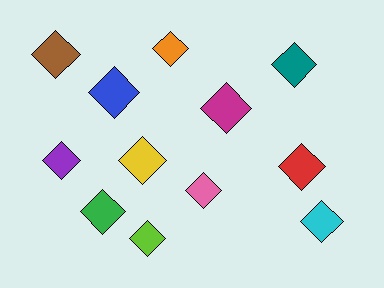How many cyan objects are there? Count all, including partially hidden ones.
There is 1 cyan object.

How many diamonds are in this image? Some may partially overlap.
There are 12 diamonds.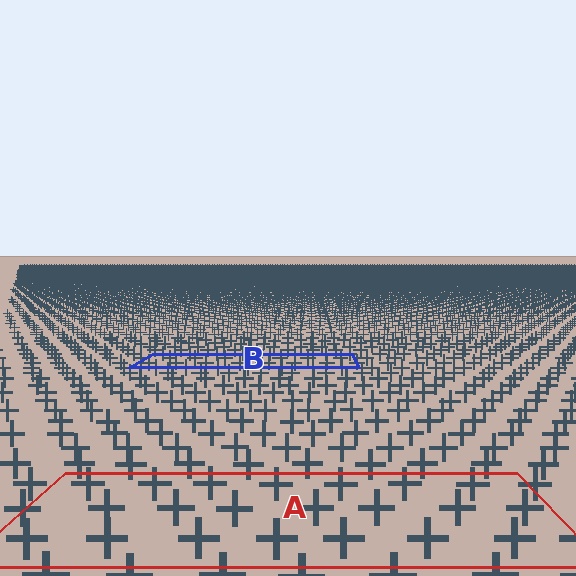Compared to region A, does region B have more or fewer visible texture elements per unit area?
Region B has more texture elements per unit area — they are packed more densely because it is farther away.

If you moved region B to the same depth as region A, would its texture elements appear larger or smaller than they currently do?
They would appear larger. At a closer depth, the same texture elements are projected at a bigger on-screen size.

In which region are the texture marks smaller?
The texture marks are smaller in region B, because it is farther away.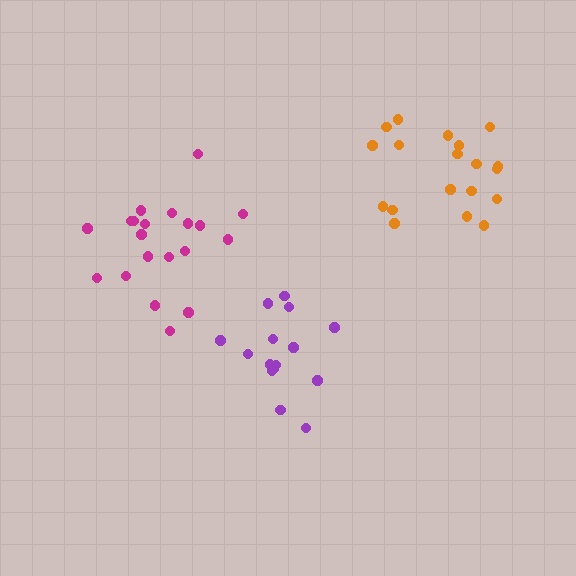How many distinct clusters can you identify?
There are 3 distinct clusters.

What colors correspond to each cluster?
The clusters are colored: purple, magenta, orange.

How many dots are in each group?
Group 1: 15 dots, Group 2: 20 dots, Group 3: 19 dots (54 total).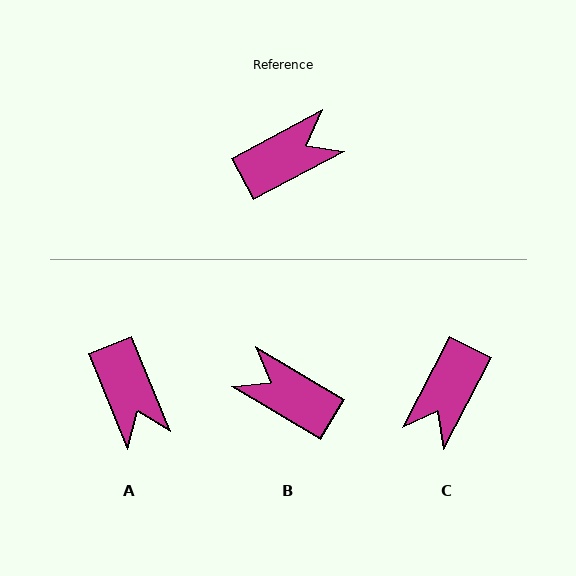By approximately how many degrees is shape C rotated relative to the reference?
Approximately 145 degrees clockwise.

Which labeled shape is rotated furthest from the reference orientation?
C, about 145 degrees away.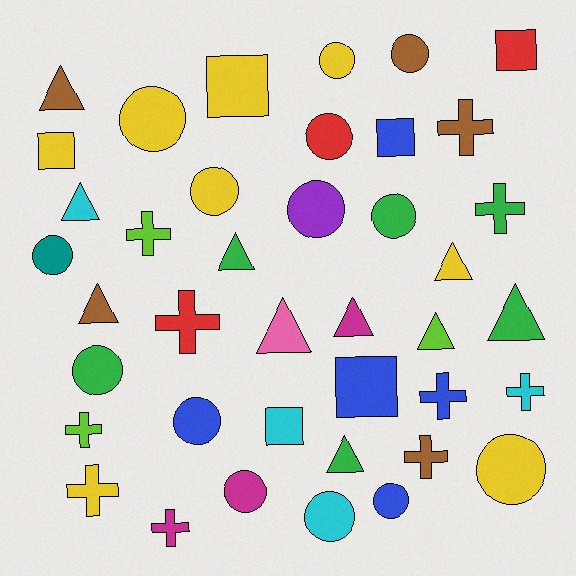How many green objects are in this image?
There are 6 green objects.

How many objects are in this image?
There are 40 objects.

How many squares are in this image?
There are 6 squares.